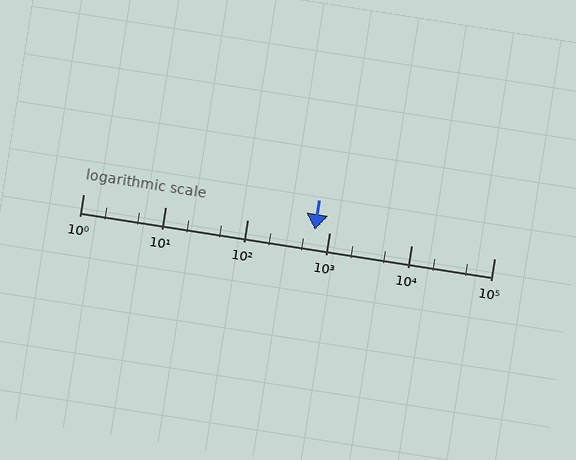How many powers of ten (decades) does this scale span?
The scale spans 5 decades, from 1 to 100000.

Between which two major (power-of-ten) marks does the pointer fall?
The pointer is between 100 and 1000.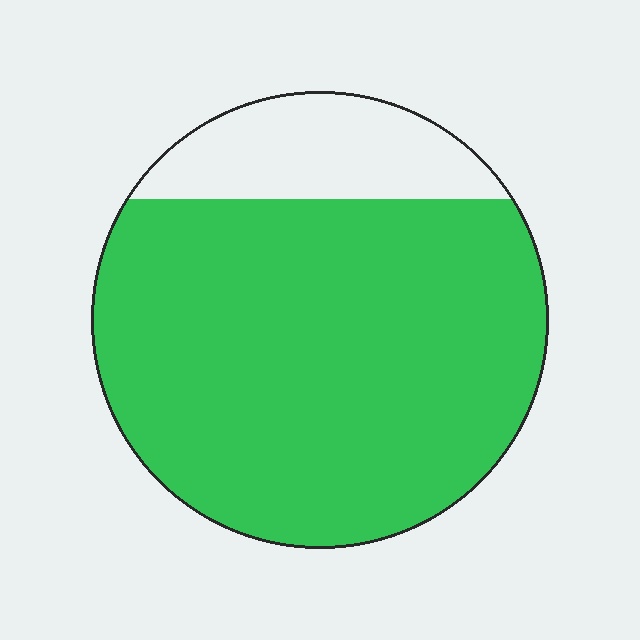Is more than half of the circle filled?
Yes.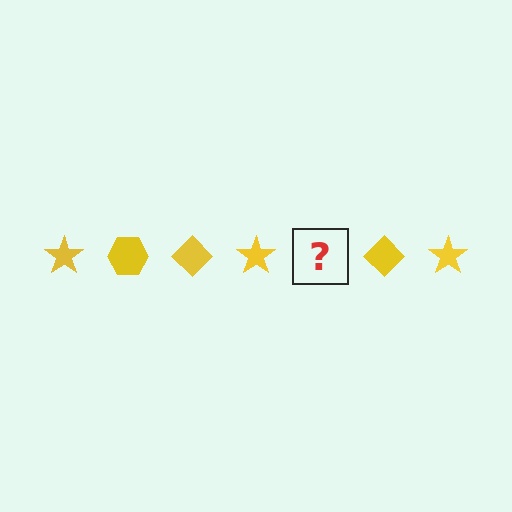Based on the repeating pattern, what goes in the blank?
The blank should be a yellow hexagon.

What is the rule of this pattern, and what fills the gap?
The rule is that the pattern cycles through star, hexagon, diamond shapes in yellow. The gap should be filled with a yellow hexagon.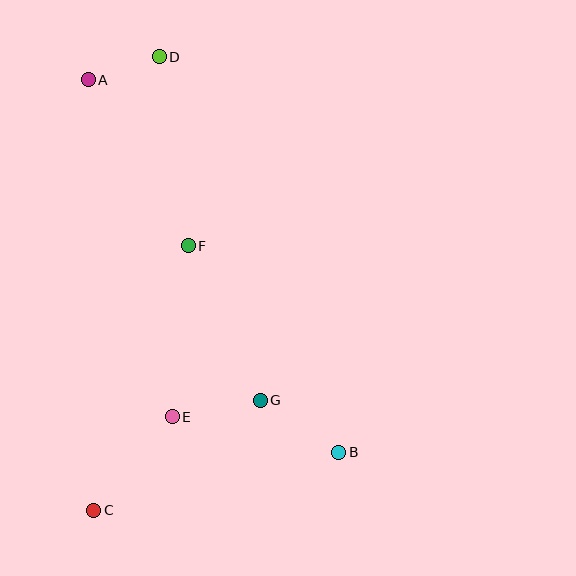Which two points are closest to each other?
Points A and D are closest to each other.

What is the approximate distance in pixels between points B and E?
The distance between B and E is approximately 170 pixels.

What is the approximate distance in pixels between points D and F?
The distance between D and F is approximately 191 pixels.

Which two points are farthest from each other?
Points C and D are farthest from each other.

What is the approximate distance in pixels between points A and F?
The distance between A and F is approximately 194 pixels.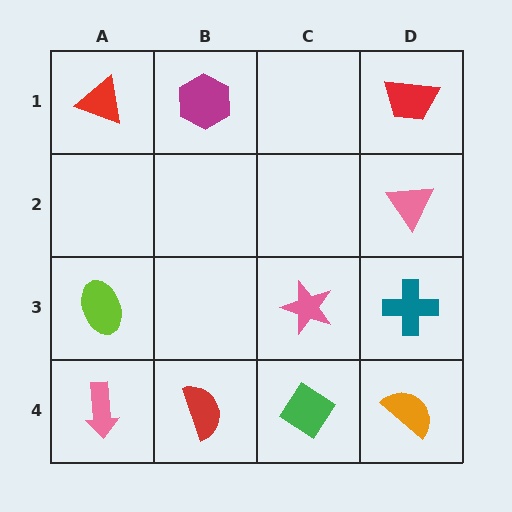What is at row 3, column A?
A lime ellipse.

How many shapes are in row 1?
3 shapes.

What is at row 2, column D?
A pink triangle.